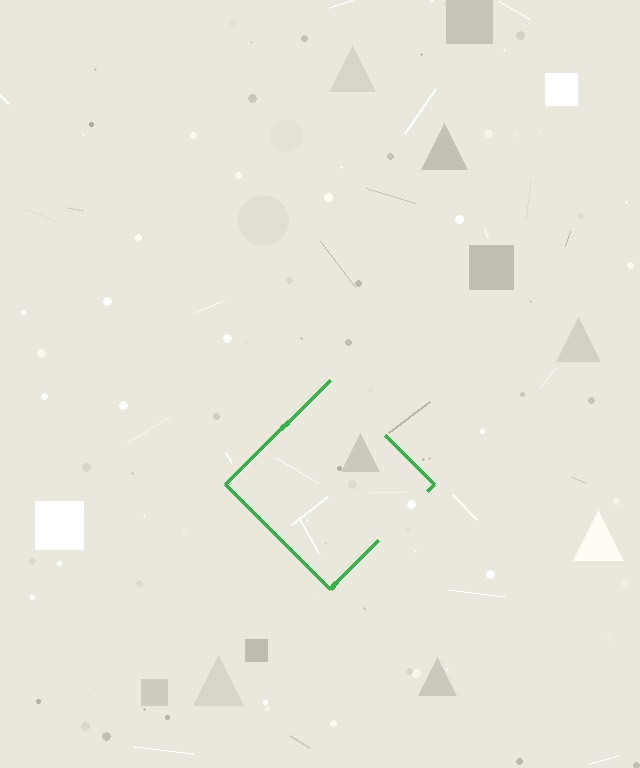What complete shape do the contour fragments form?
The contour fragments form a diamond.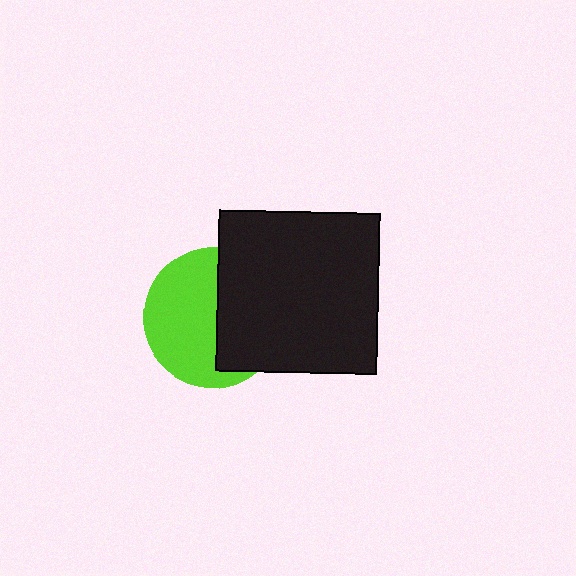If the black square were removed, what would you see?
You would see the complete lime circle.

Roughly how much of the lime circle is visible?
About half of it is visible (roughly 56%).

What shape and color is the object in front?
The object in front is a black square.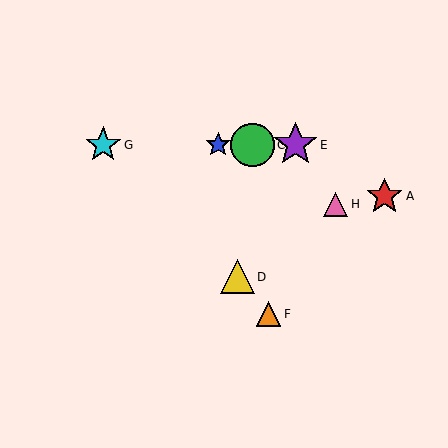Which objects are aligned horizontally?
Objects B, C, E, G are aligned horizontally.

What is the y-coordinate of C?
Object C is at y≈145.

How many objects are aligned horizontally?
4 objects (B, C, E, G) are aligned horizontally.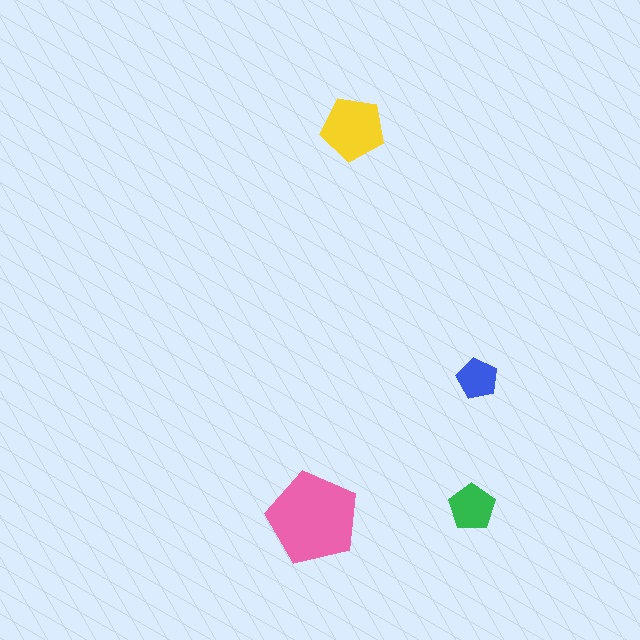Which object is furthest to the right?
The blue pentagon is rightmost.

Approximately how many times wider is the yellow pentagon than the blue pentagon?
About 1.5 times wider.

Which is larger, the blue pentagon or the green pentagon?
The green one.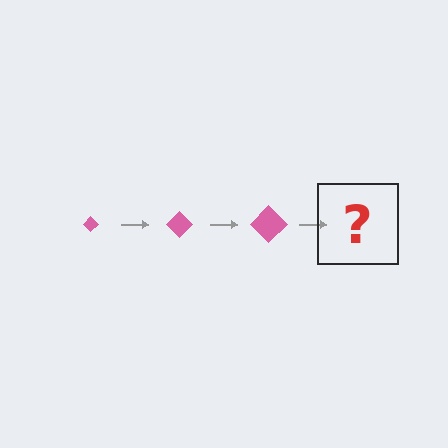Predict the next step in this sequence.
The next step is a pink diamond, larger than the previous one.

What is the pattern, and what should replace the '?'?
The pattern is that the diamond gets progressively larger each step. The '?' should be a pink diamond, larger than the previous one.